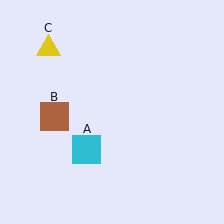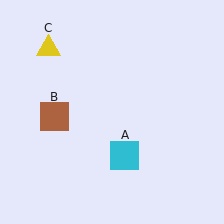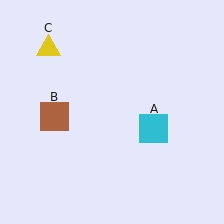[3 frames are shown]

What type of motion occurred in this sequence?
The cyan square (object A) rotated counterclockwise around the center of the scene.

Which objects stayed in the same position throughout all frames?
Brown square (object B) and yellow triangle (object C) remained stationary.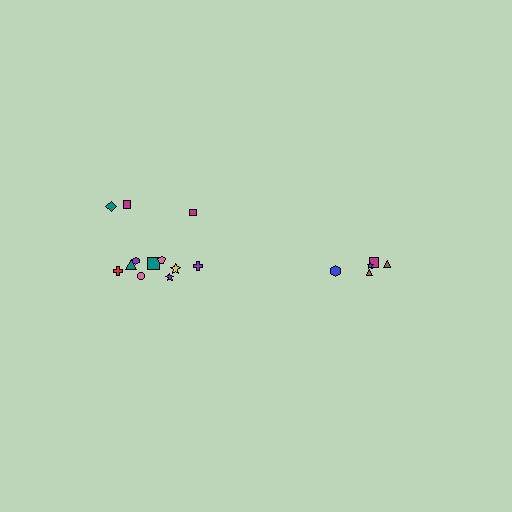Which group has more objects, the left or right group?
The left group.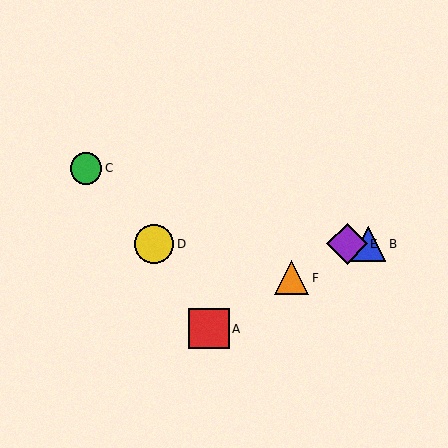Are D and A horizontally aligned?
No, D is at y≈244 and A is at y≈329.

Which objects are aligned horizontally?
Objects B, D, E are aligned horizontally.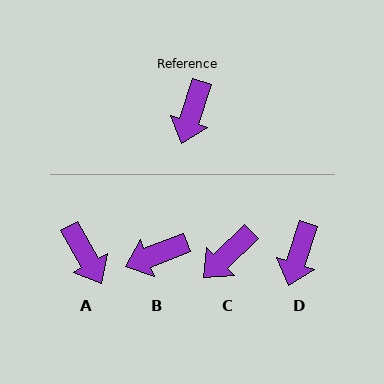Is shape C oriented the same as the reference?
No, it is off by about 28 degrees.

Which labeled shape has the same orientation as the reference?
D.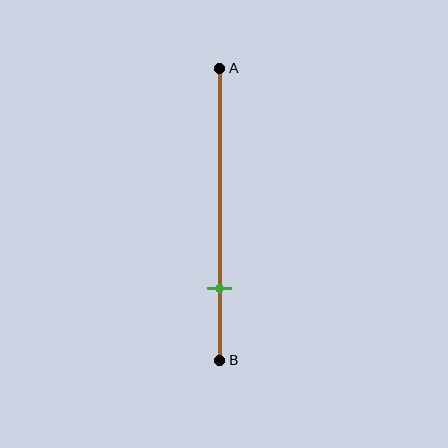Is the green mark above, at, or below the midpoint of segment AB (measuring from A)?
The green mark is below the midpoint of segment AB.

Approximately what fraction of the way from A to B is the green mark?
The green mark is approximately 75% of the way from A to B.